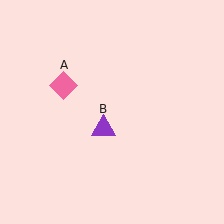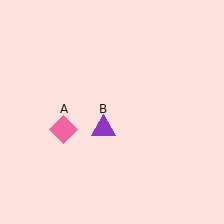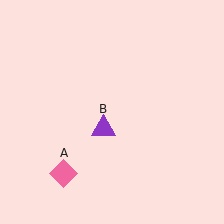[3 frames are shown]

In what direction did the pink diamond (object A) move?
The pink diamond (object A) moved down.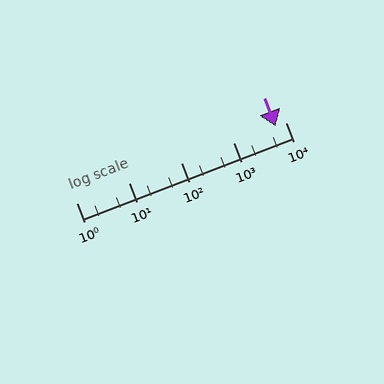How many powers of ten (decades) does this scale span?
The scale spans 4 decades, from 1 to 10000.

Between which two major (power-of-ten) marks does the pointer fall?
The pointer is between 1000 and 10000.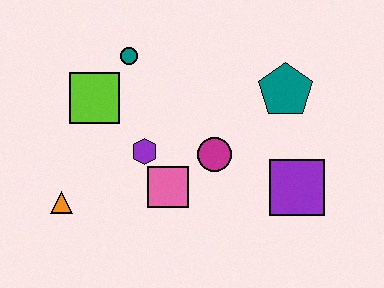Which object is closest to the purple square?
The magenta circle is closest to the purple square.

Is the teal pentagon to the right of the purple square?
No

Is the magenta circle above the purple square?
Yes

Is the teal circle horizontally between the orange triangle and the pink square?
Yes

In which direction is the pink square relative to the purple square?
The pink square is to the left of the purple square.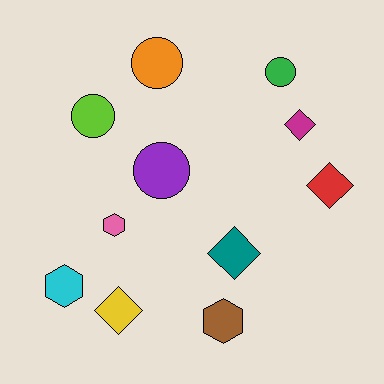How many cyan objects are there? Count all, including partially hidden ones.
There is 1 cyan object.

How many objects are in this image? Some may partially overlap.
There are 11 objects.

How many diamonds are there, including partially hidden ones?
There are 4 diamonds.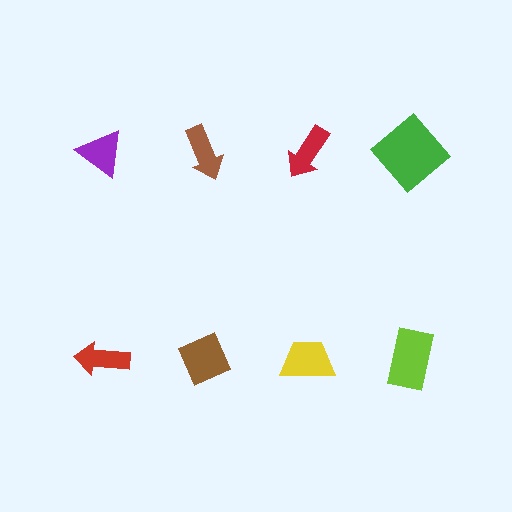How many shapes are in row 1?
4 shapes.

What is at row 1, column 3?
A red arrow.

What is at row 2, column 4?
A lime rectangle.